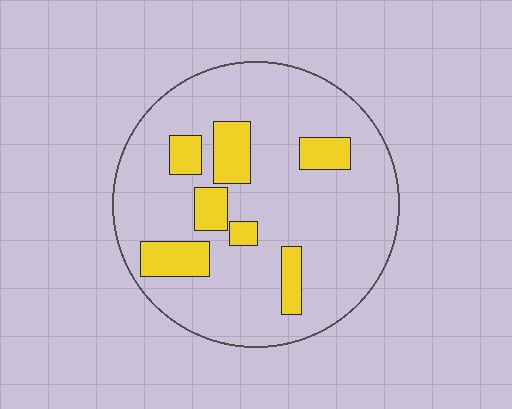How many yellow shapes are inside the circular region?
7.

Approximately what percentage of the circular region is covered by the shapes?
Approximately 20%.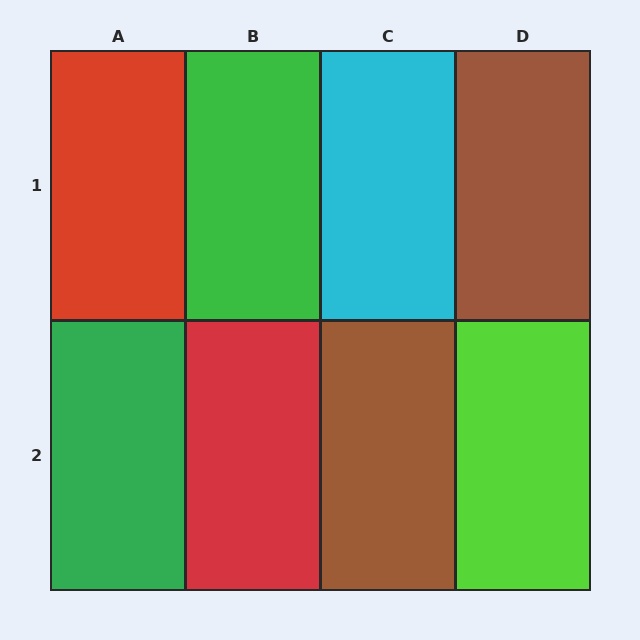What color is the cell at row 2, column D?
Lime.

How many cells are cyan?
1 cell is cyan.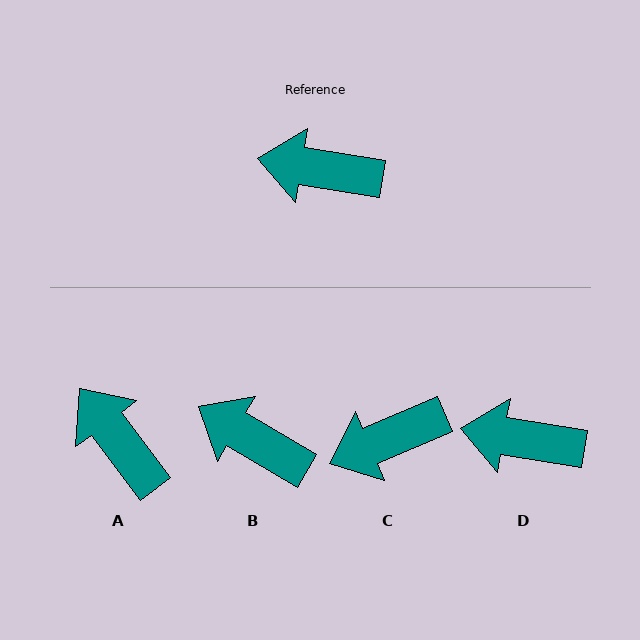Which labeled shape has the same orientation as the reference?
D.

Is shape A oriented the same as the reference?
No, it is off by about 43 degrees.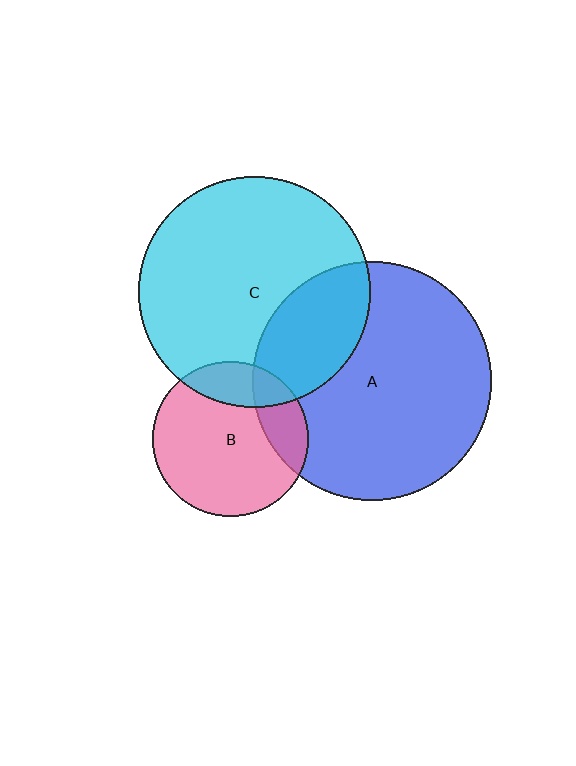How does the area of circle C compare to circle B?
Approximately 2.2 times.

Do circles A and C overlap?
Yes.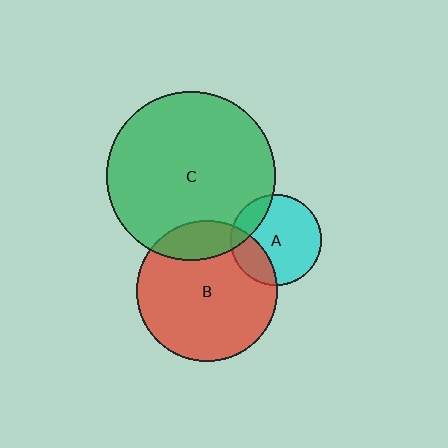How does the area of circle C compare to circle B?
Approximately 1.5 times.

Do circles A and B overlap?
Yes.